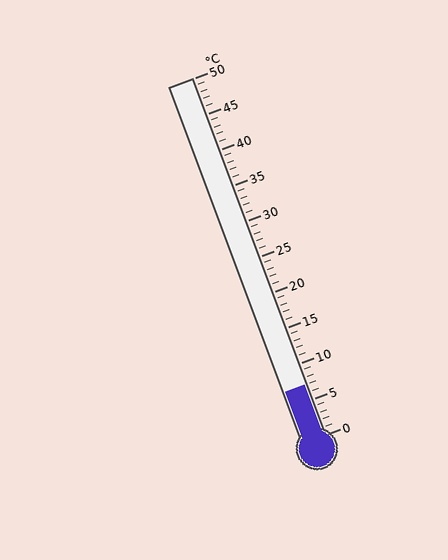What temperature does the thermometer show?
The thermometer shows approximately 7°C.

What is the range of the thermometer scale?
The thermometer scale ranges from 0°C to 50°C.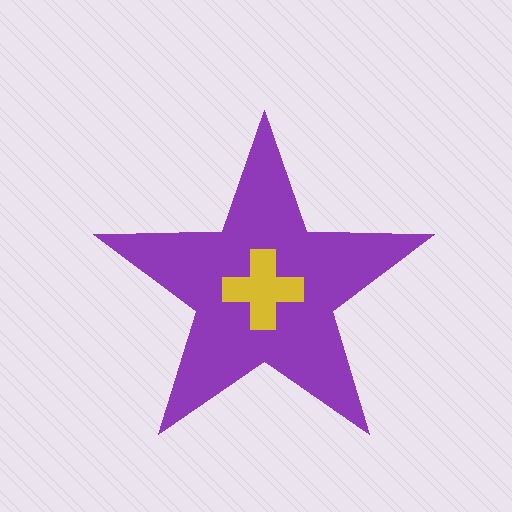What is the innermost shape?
The yellow cross.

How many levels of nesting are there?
2.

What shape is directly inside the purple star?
The yellow cross.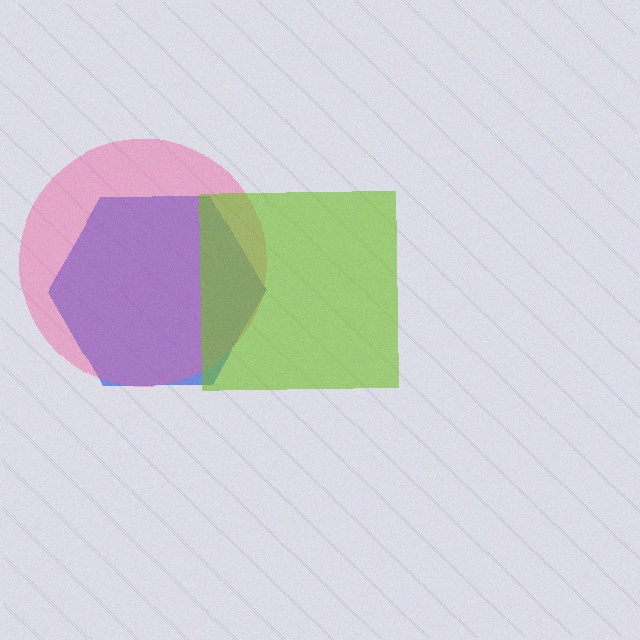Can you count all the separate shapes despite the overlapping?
Yes, there are 3 separate shapes.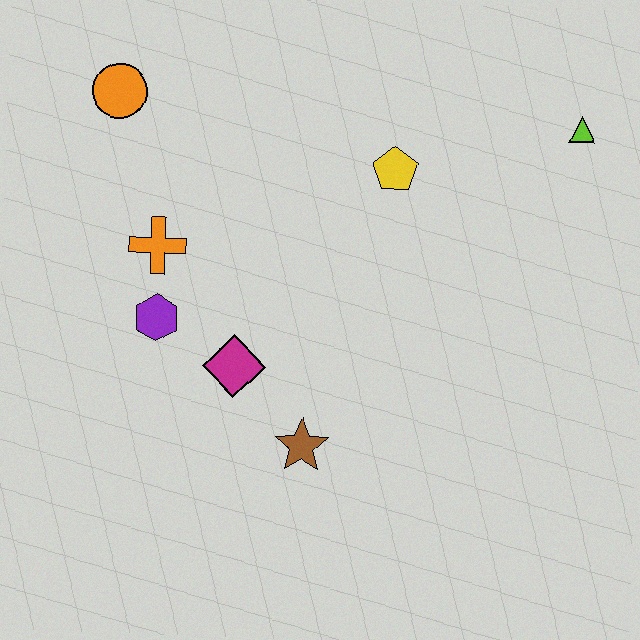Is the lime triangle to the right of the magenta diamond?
Yes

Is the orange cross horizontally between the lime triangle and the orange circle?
Yes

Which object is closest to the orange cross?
The purple hexagon is closest to the orange cross.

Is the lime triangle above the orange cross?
Yes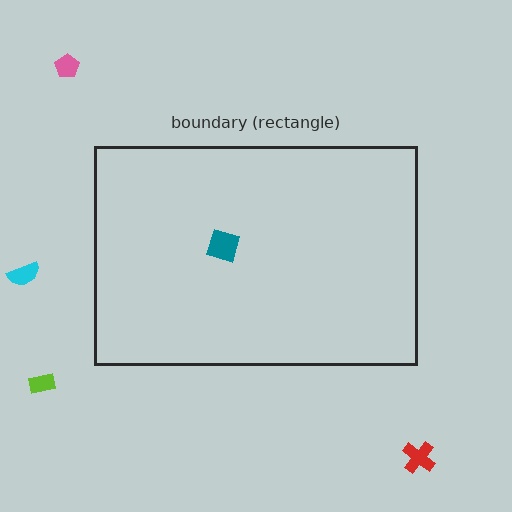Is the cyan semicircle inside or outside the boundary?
Outside.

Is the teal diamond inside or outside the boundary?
Inside.